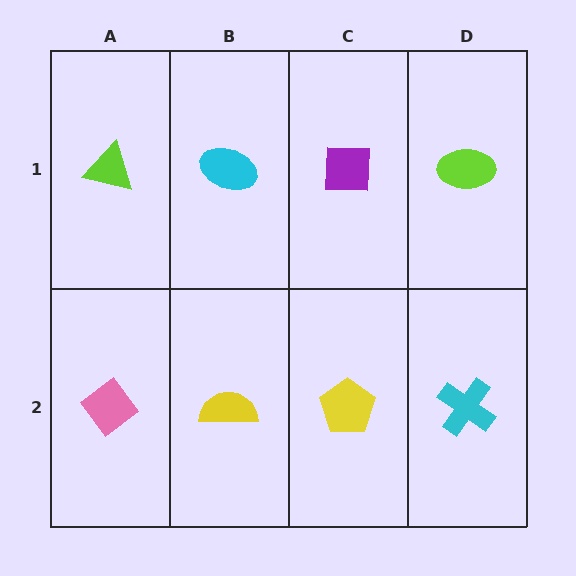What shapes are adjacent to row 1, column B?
A yellow semicircle (row 2, column B), a lime triangle (row 1, column A), a purple square (row 1, column C).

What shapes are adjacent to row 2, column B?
A cyan ellipse (row 1, column B), a pink diamond (row 2, column A), a yellow pentagon (row 2, column C).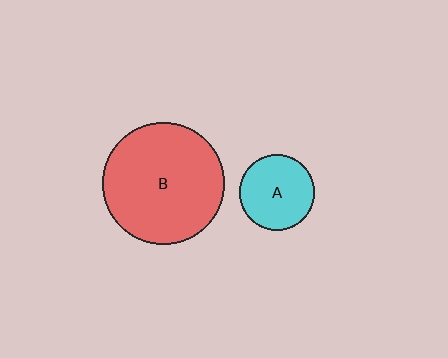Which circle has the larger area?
Circle B (red).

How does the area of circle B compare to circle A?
Approximately 2.6 times.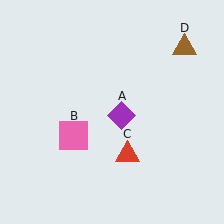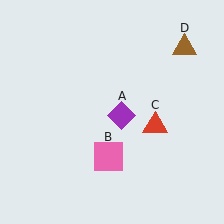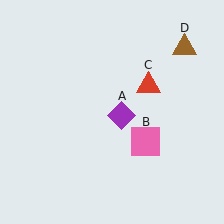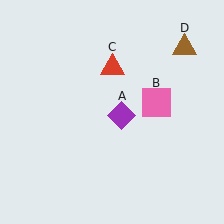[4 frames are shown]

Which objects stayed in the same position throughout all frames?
Purple diamond (object A) and brown triangle (object D) remained stationary.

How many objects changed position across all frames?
2 objects changed position: pink square (object B), red triangle (object C).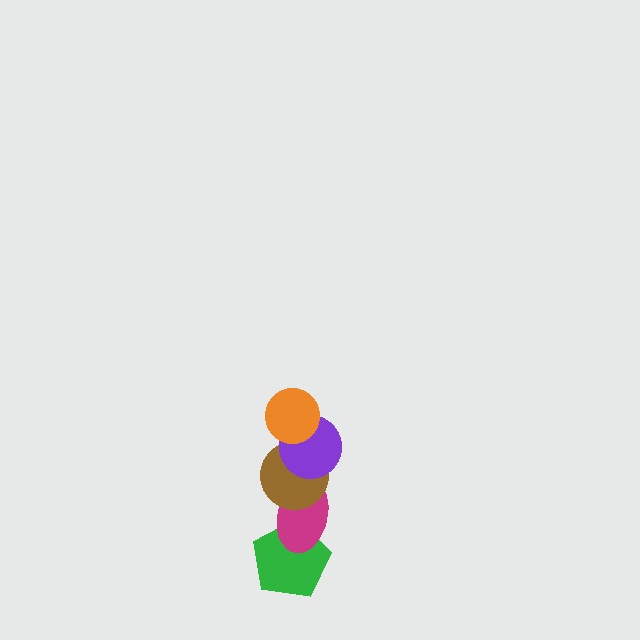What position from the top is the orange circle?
The orange circle is 1st from the top.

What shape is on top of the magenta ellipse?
The brown circle is on top of the magenta ellipse.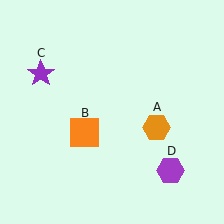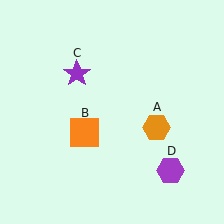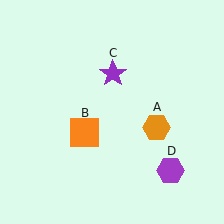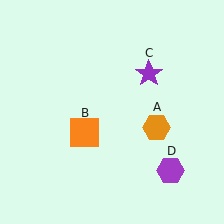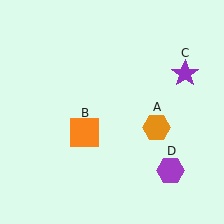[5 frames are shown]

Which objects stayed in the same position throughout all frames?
Orange hexagon (object A) and orange square (object B) and purple hexagon (object D) remained stationary.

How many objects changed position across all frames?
1 object changed position: purple star (object C).